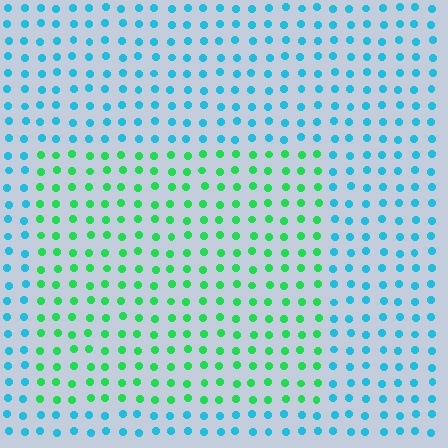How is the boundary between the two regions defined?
The boundary is defined purely by a slight shift in hue (about 55 degrees). Spacing, size, and orientation are identical on both sides.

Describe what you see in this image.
The image is filled with small cyan elements in a uniform arrangement. A rectangle-shaped region is visible where the elements are tinted to a slightly different hue, forming a subtle color boundary.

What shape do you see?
I see a rectangle.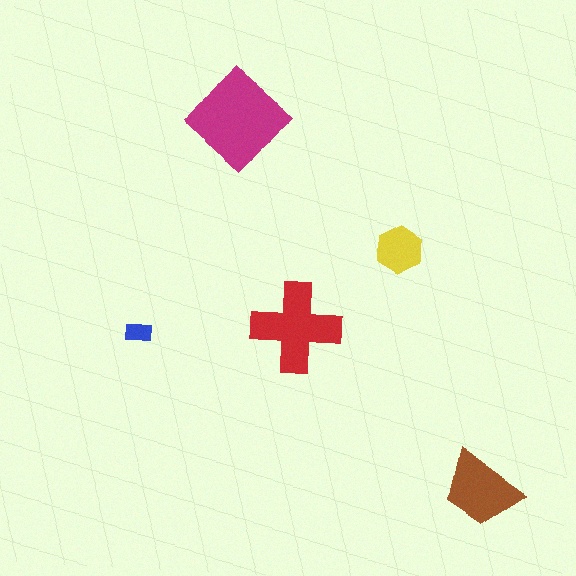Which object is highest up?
The magenta diamond is topmost.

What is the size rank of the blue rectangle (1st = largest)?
5th.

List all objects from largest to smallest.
The magenta diamond, the red cross, the brown trapezoid, the yellow hexagon, the blue rectangle.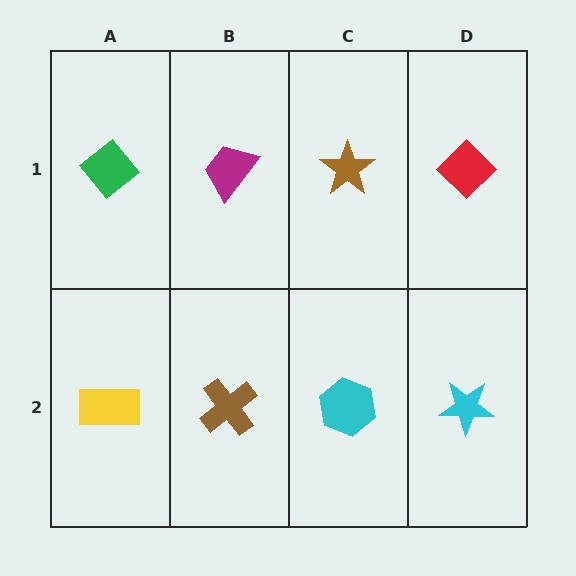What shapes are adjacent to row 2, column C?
A brown star (row 1, column C), a brown cross (row 2, column B), a cyan star (row 2, column D).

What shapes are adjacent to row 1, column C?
A cyan hexagon (row 2, column C), a magenta trapezoid (row 1, column B), a red diamond (row 1, column D).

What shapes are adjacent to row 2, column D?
A red diamond (row 1, column D), a cyan hexagon (row 2, column C).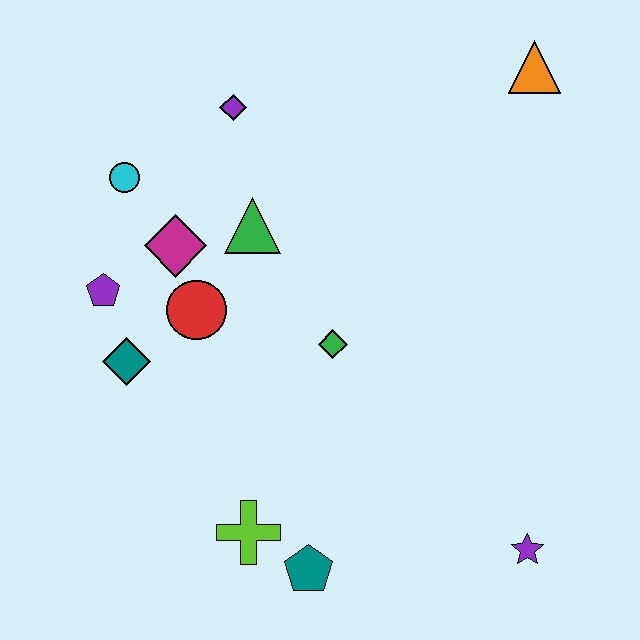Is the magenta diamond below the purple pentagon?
No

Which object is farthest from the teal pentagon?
The orange triangle is farthest from the teal pentagon.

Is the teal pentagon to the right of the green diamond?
No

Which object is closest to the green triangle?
The magenta diamond is closest to the green triangle.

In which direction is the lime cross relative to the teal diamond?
The lime cross is below the teal diamond.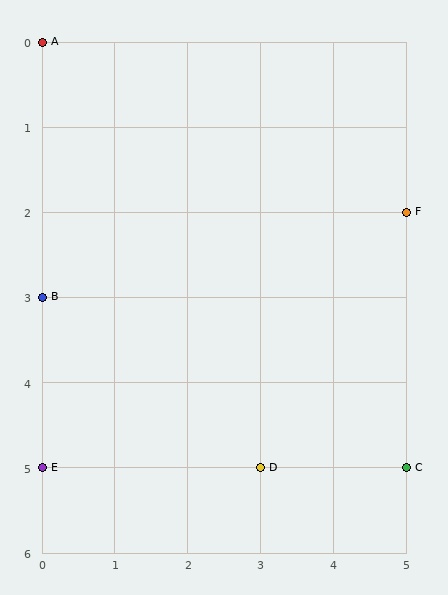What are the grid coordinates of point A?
Point A is at grid coordinates (0, 0).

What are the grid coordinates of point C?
Point C is at grid coordinates (5, 5).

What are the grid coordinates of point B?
Point B is at grid coordinates (0, 3).